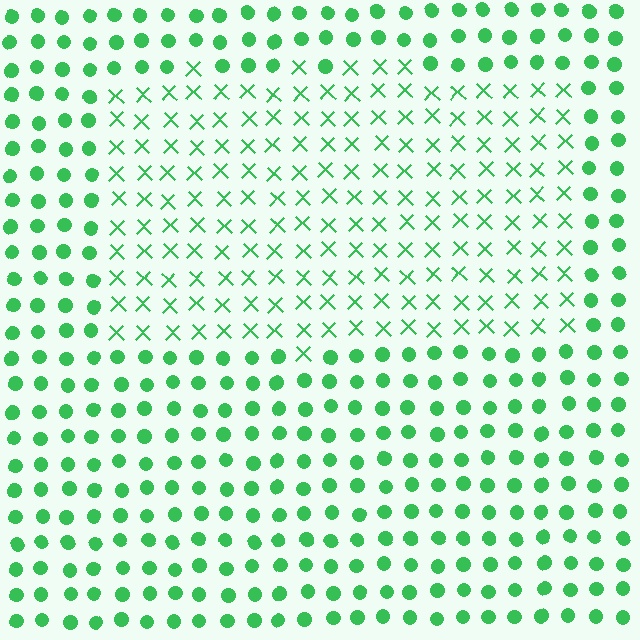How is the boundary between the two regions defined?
The boundary is defined by a change in element shape: X marks inside vs. circles outside. All elements share the same color and spacing.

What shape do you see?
I see a rectangle.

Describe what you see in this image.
The image is filled with small green elements arranged in a uniform grid. A rectangle-shaped region contains X marks, while the surrounding area contains circles. The boundary is defined purely by the change in element shape.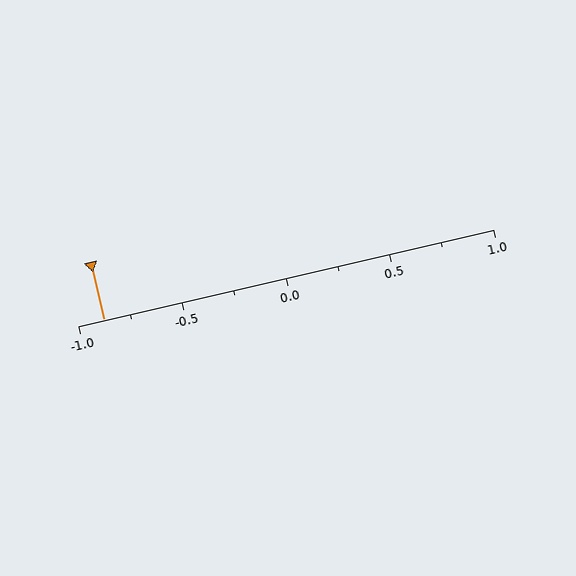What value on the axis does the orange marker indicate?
The marker indicates approximately -0.88.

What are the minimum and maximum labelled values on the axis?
The axis runs from -1.0 to 1.0.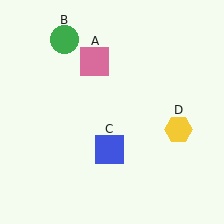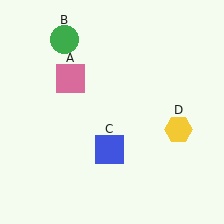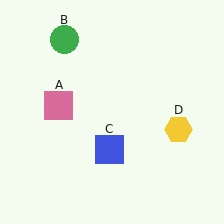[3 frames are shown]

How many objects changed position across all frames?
1 object changed position: pink square (object A).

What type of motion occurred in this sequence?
The pink square (object A) rotated counterclockwise around the center of the scene.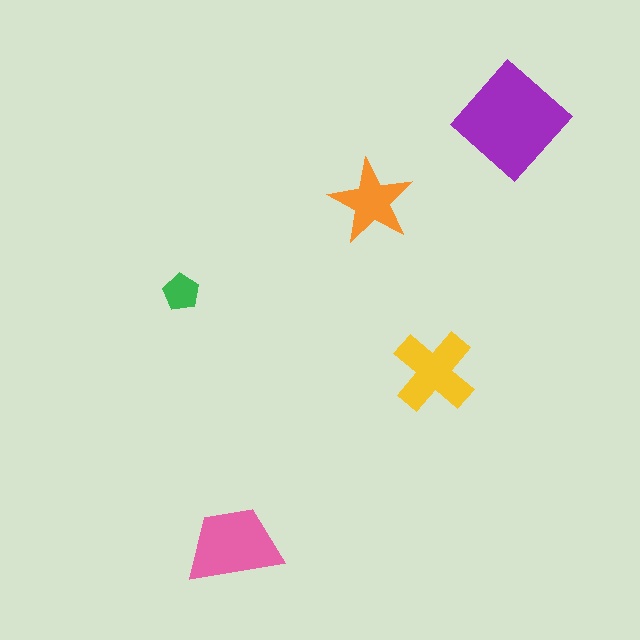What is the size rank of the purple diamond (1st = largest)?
1st.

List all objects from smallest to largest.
The green pentagon, the orange star, the yellow cross, the pink trapezoid, the purple diamond.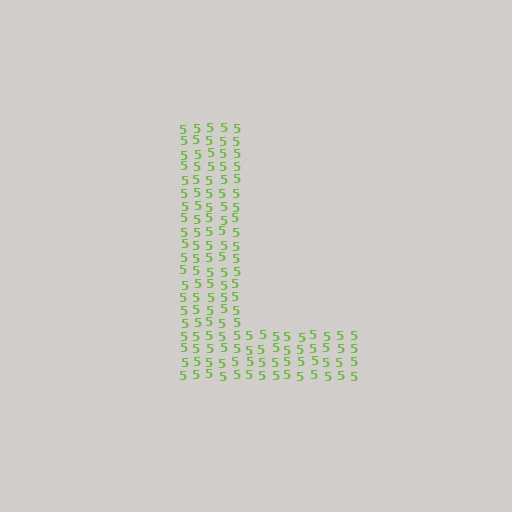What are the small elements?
The small elements are digit 5's.